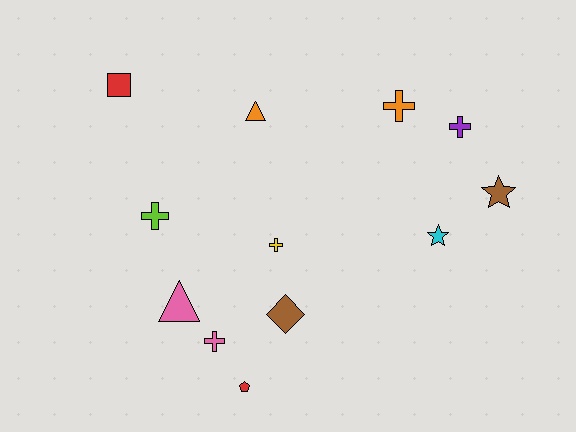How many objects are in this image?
There are 12 objects.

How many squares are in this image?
There is 1 square.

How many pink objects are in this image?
There are 2 pink objects.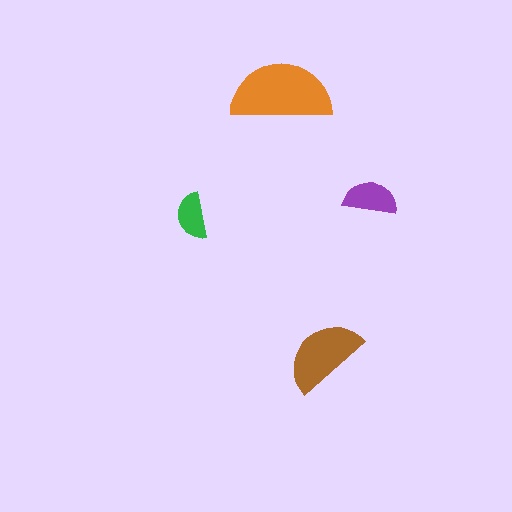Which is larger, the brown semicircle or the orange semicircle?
The orange one.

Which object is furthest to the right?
The purple semicircle is rightmost.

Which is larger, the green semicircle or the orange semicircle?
The orange one.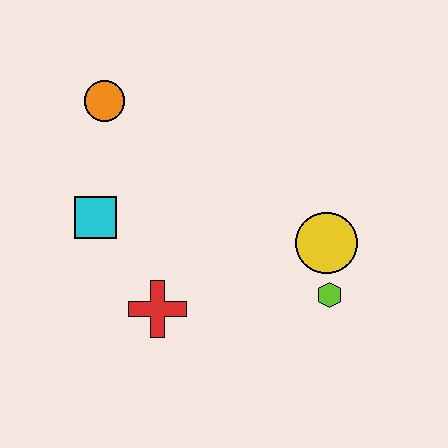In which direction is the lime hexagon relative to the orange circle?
The lime hexagon is to the right of the orange circle.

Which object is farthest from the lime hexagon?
The orange circle is farthest from the lime hexagon.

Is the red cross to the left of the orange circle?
No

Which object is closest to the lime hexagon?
The yellow circle is closest to the lime hexagon.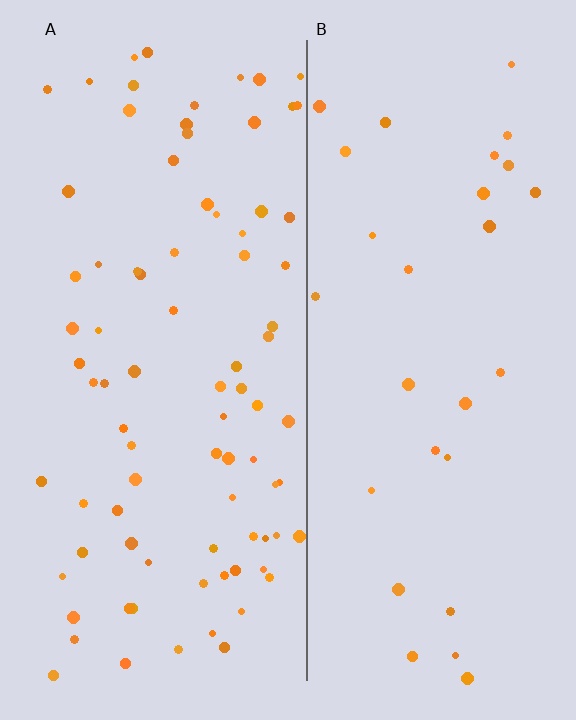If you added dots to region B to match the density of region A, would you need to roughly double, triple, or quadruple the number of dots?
Approximately triple.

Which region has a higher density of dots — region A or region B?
A (the left).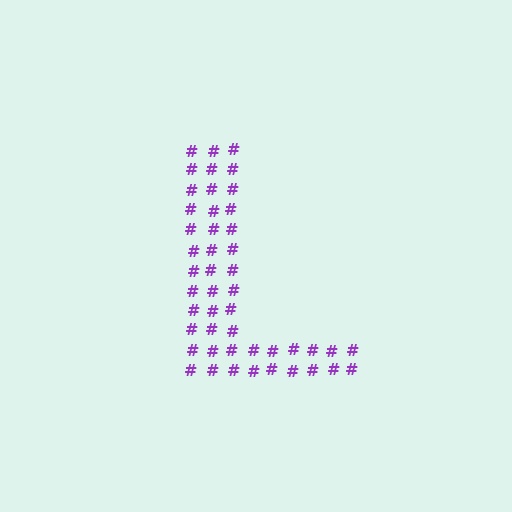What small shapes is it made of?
It is made of small hash symbols.